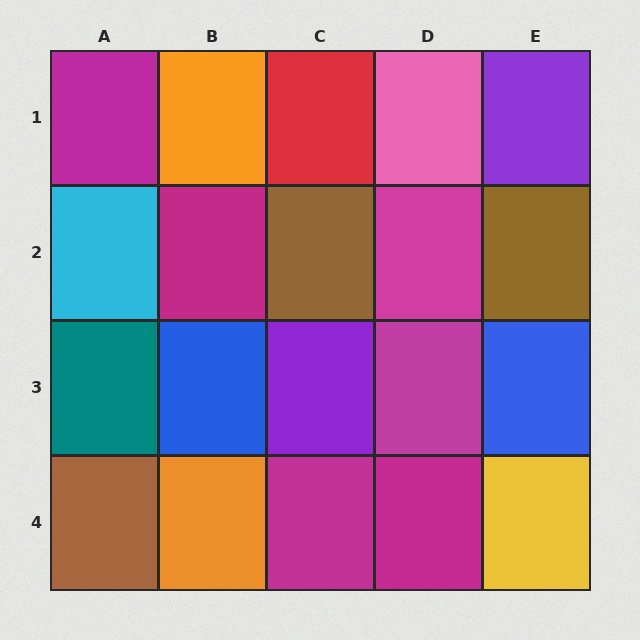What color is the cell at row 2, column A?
Cyan.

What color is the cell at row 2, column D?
Magenta.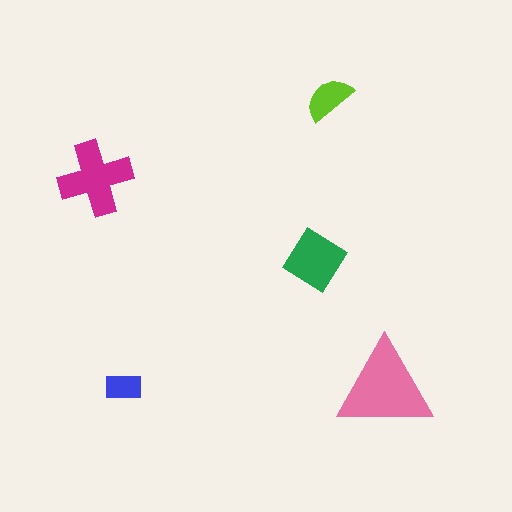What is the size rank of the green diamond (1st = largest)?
3rd.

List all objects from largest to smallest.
The pink triangle, the magenta cross, the green diamond, the lime semicircle, the blue rectangle.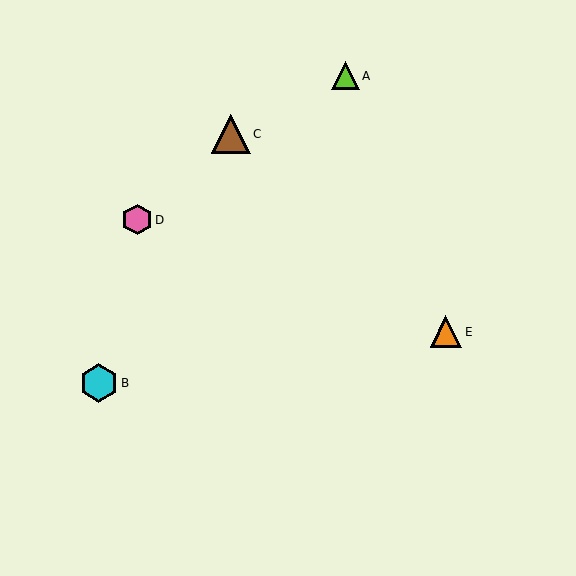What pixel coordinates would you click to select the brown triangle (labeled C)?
Click at (231, 134) to select the brown triangle C.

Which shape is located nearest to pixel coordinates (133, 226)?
The pink hexagon (labeled D) at (137, 220) is nearest to that location.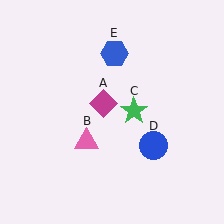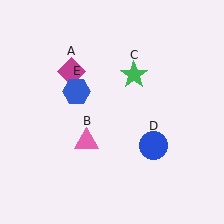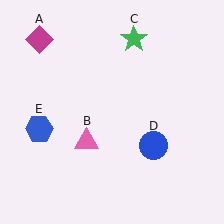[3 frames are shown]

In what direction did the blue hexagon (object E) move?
The blue hexagon (object E) moved down and to the left.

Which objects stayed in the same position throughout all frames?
Pink triangle (object B) and blue circle (object D) remained stationary.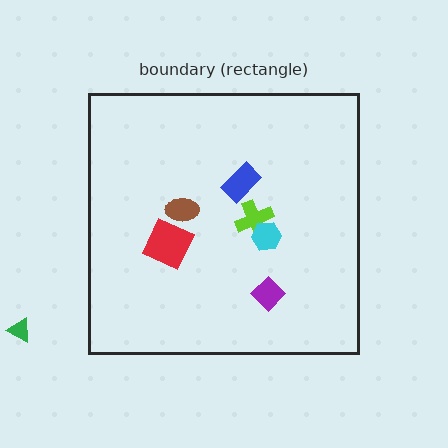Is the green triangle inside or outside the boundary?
Outside.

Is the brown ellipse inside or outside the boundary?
Inside.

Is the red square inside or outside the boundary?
Inside.